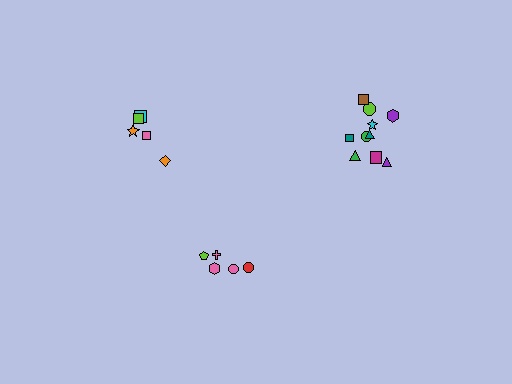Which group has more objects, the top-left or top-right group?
The top-right group.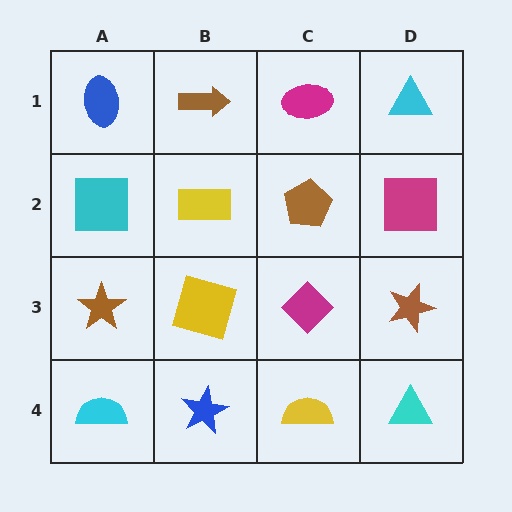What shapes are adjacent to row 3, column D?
A magenta square (row 2, column D), a cyan triangle (row 4, column D), a magenta diamond (row 3, column C).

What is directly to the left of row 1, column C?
A brown arrow.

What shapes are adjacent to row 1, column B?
A yellow rectangle (row 2, column B), a blue ellipse (row 1, column A), a magenta ellipse (row 1, column C).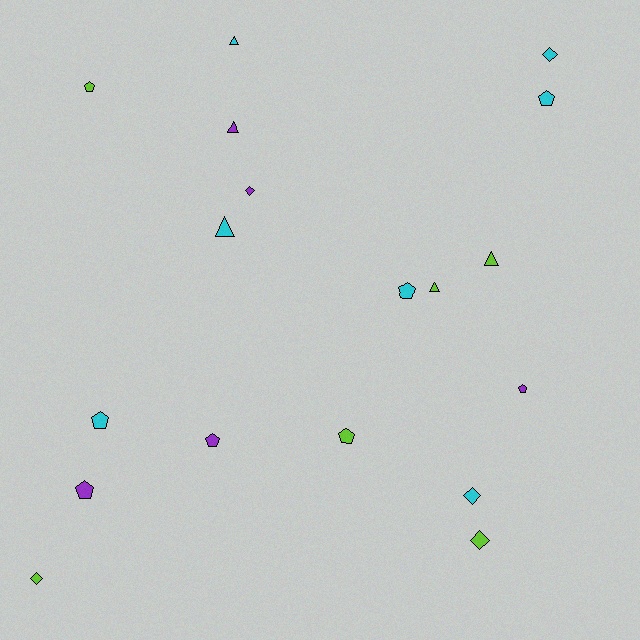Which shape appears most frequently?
Pentagon, with 8 objects.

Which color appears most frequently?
Cyan, with 7 objects.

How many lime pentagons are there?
There are 2 lime pentagons.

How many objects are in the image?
There are 18 objects.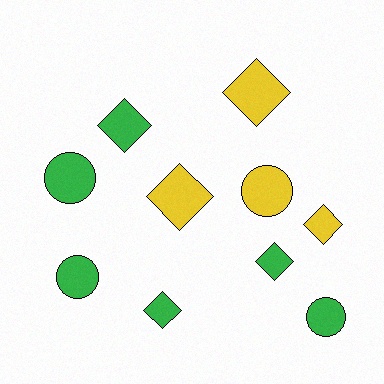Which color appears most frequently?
Green, with 6 objects.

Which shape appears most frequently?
Diamond, with 6 objects.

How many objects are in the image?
There are 10 objects.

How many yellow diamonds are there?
There are 3 yellow diamonds.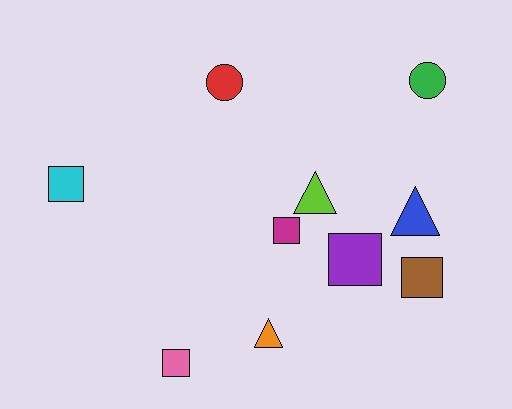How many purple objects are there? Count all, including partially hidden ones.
There is 1 purple object.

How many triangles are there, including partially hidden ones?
There are 3 triangles.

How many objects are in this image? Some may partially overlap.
There are 10 objects.